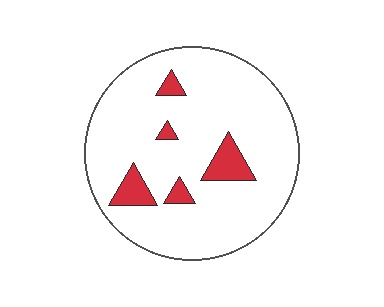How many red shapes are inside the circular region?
5.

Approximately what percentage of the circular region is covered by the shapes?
Approximately 10%.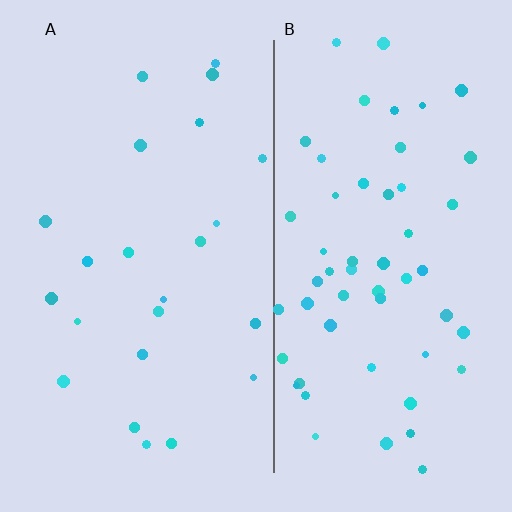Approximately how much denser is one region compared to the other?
Approximately 2.4× — region B over region A.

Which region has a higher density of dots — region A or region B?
B (the right).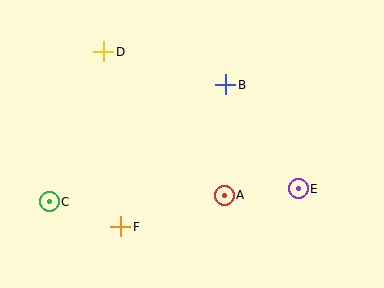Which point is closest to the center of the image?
Point A at (224, 195) is closest to the center.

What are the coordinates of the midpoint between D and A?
The midpoint between D and A is at (164, 123).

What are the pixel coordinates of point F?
Point F is at (121, 227).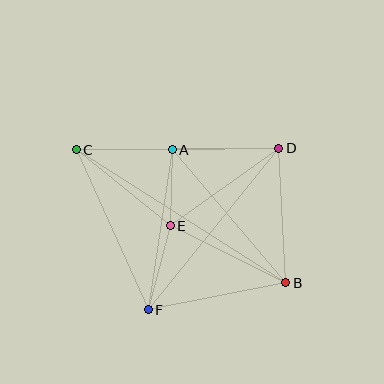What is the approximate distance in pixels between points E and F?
The distance between E and F is approximately 87 pixels.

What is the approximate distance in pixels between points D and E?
The distance between D and E is approximately 133 pixels.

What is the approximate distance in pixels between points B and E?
The distance between B and E is approximately 129 pixels.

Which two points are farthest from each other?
Points B and C are farthest from each other.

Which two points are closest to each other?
Points A and E are closest to each other.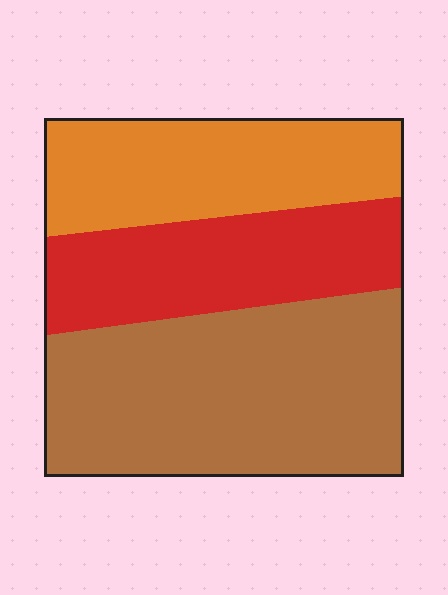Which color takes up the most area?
Brown, at roughly 45%.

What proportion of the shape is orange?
Orange takes up about one quarter (1/4) of the shape.